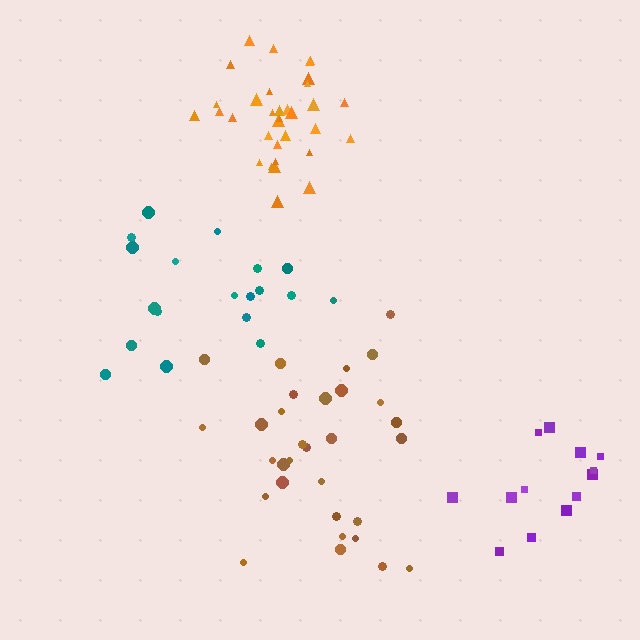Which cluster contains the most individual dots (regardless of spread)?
Orange (33).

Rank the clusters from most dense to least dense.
orange, purple, brown, teal.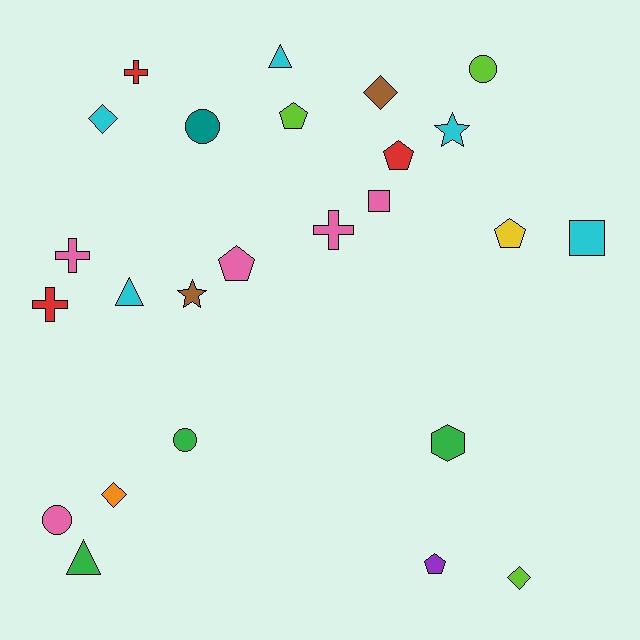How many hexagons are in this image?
There is 1 hexagon.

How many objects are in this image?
There are 25 objects.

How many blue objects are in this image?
There are no blue objects.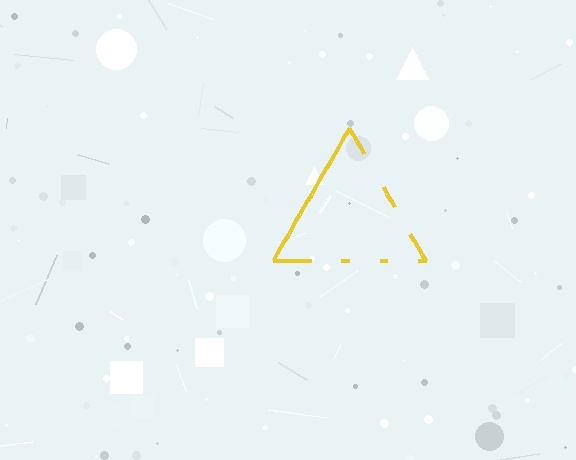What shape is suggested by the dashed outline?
The dashed outline suggests a triangle.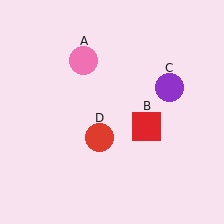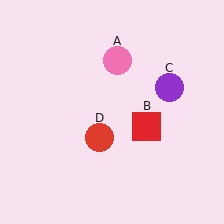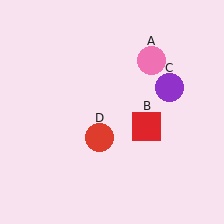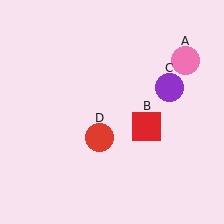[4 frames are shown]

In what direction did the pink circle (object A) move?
The pink circle (object A) moved right.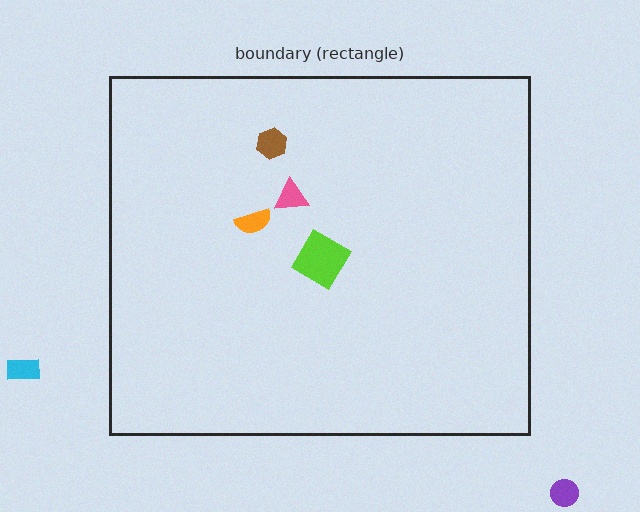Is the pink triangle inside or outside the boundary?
Inside.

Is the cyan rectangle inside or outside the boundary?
Outside.